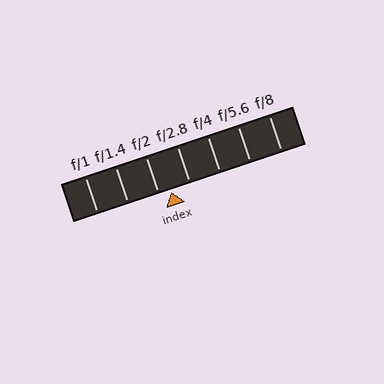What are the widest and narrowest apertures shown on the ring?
The widest aperture shown is f/1 and the narrowest is f/8.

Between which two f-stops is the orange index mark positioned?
The index mark is between f/2 and f/2.8.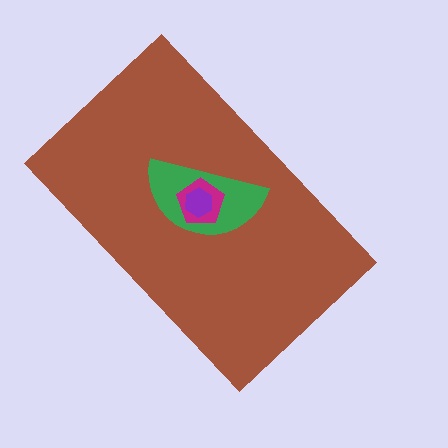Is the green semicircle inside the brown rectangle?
Yes.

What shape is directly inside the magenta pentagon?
The purple hexagon.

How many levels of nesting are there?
4.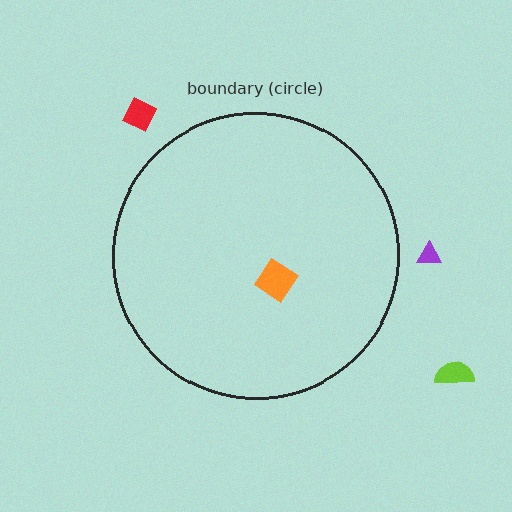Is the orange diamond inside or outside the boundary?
Inside.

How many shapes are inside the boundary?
1 inside, 3 outside.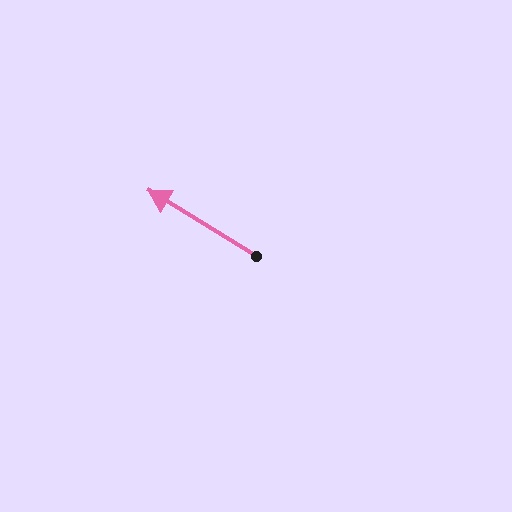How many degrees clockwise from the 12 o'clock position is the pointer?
Approximately 301 degrees.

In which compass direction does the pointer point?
Northwest.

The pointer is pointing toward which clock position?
Roughly 10 o'clock.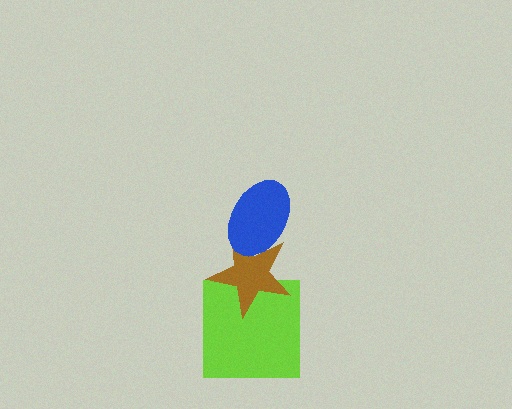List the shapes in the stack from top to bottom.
From top to bottom: the blue ellipse, the brown star, the lime square.